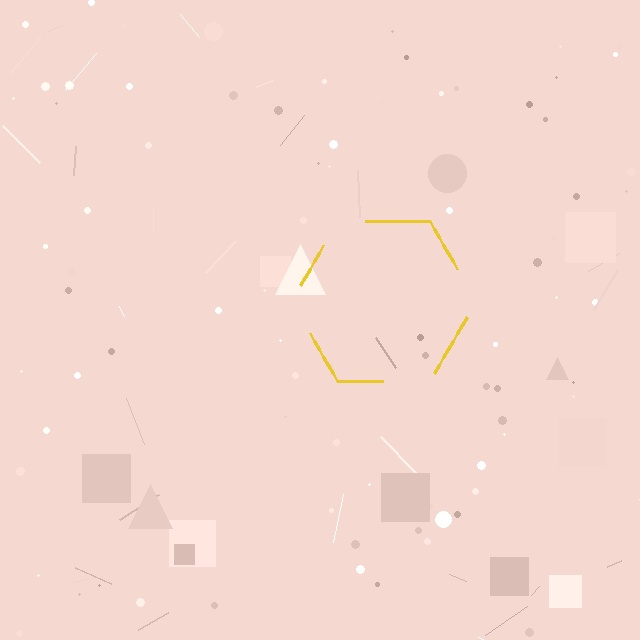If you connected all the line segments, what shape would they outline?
They would outline a hexagon.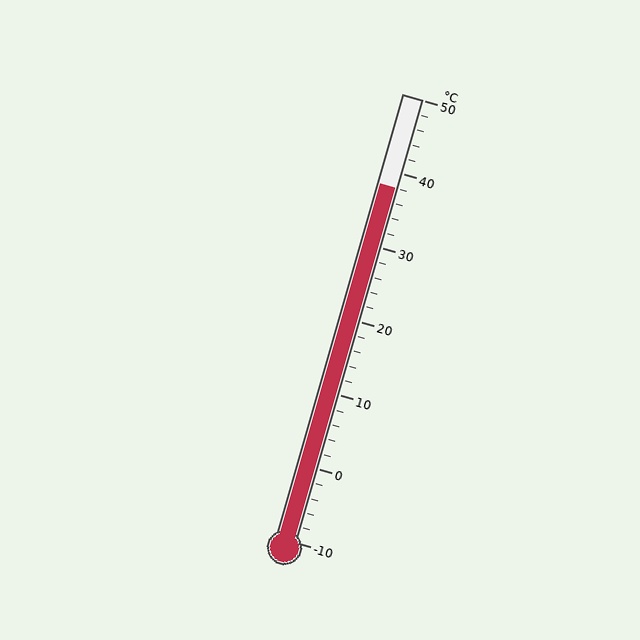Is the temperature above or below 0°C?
The temperature is above 0°C.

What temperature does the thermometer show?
The thermometer shows approximately 38°C.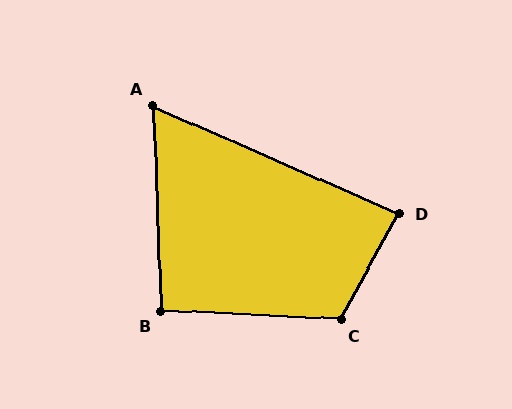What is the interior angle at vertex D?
Approximately 85 degrees (approximately right).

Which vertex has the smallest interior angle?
A, at approximately 64 degrees.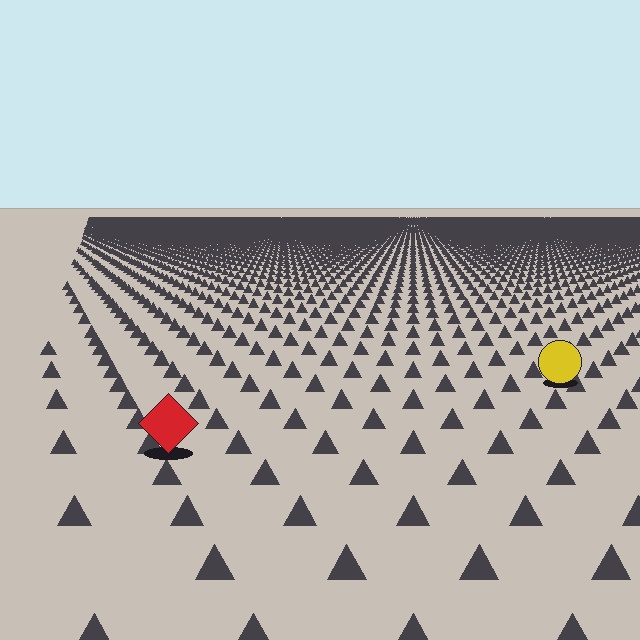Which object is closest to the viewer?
The red diamond is closest. The texture marks near it are larger and more spread out.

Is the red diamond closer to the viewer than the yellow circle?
Yes. The red diamond is closer — you can tell from the texture gradient: the ground texture is coarser near it.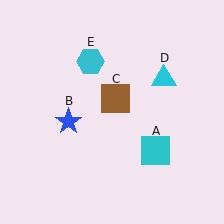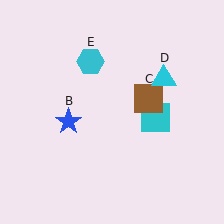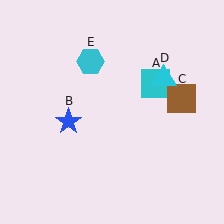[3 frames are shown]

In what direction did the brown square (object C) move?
The brown square (object C) moved right.